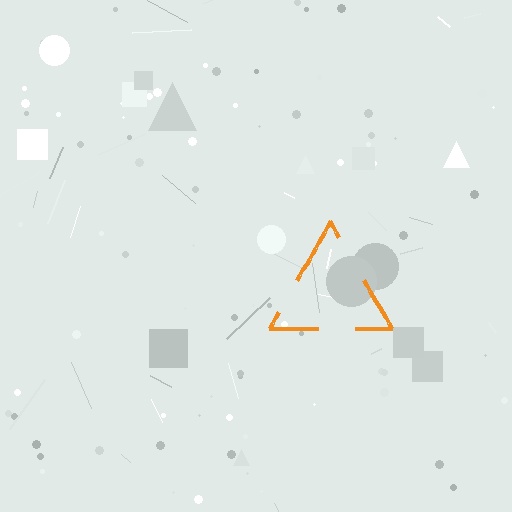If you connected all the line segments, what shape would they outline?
They would outline a triangle.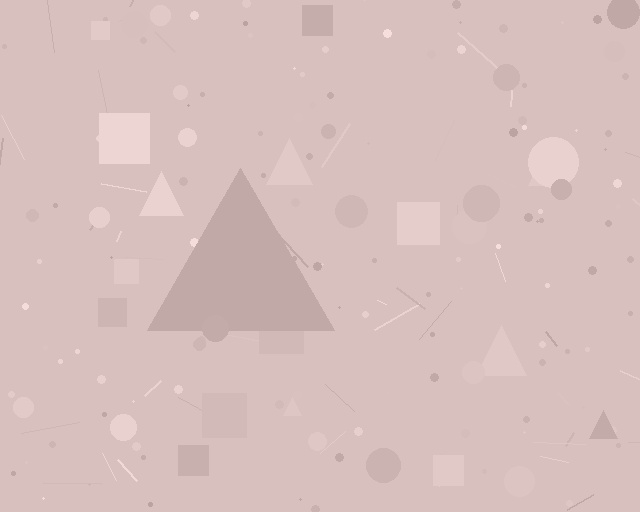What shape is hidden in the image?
A triangle is hidden in the image.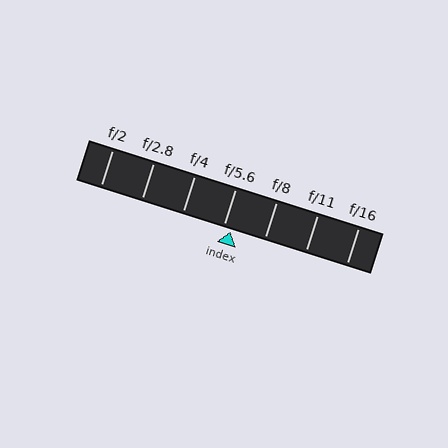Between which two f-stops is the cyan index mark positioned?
The index mark is between f/5.6 and f/8.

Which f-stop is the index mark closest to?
The index mark is closest to f/5.6.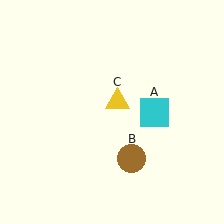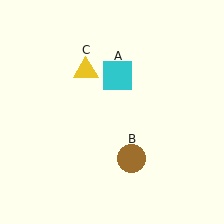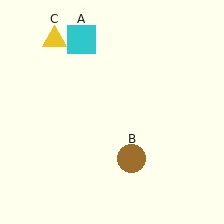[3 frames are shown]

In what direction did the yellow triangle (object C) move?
The yellow triangle (object C) moved up and to the left.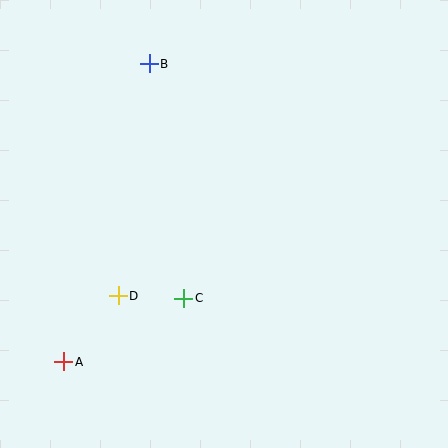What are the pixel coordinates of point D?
Point D is at (118, 296).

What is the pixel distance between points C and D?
The distance between C and D is 66 pixels.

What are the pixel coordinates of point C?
Point C is at (184, 298).